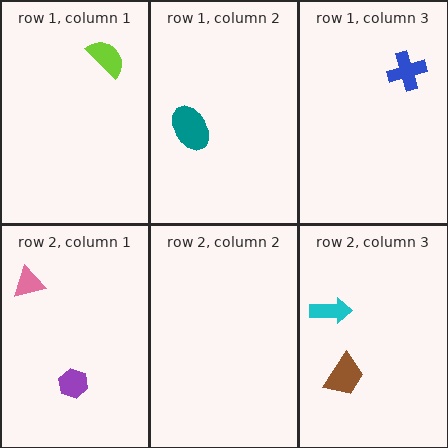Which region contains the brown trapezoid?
The row 2, column 3 region.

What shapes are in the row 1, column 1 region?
The lime semicircle.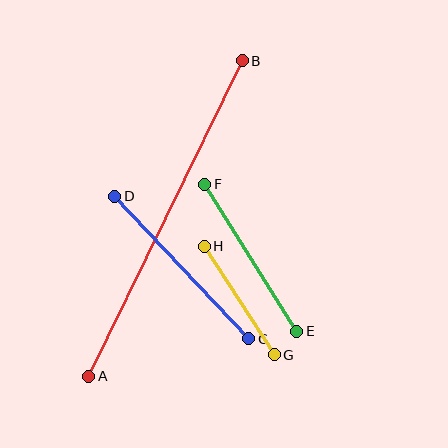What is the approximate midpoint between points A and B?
The midpoint is at approximately (166, 219) pixels.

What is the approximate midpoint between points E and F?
The midpoint is at approximately (251, 258) pixels.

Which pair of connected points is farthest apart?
Points A and B are farthest apart.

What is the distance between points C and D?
The distance is approximately 196 pixels.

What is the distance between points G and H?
The distance is approximately 129 pixels.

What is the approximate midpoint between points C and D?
The midpoint is at approximately (182, 268) pixels.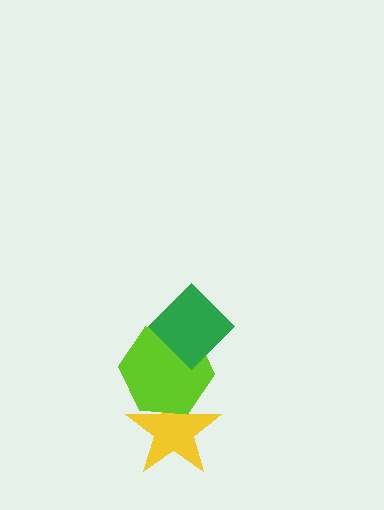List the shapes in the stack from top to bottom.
From top to bottom: the green diamond, the lime hexagon, the yellow star.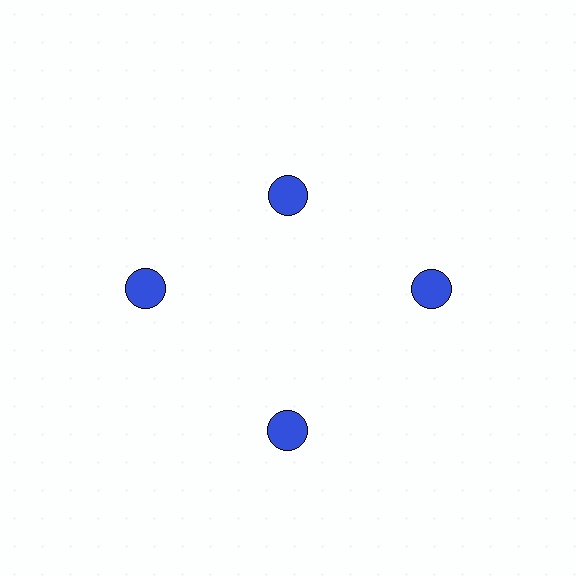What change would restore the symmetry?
The symmetry would be restored by moving it outward, back onto the ring so that all 4 circles sit at equal angles and equal distance from the center.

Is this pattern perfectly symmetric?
No. The 4 blue circles are arranged in a ring, but one element near the 12 o'clock position is pulled inward toward the center, breaking the 4-fold rotational symmetry.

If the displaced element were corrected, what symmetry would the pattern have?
It would have 4-fold rotational symmetry — the pattern would map onto itself every 90 degrees.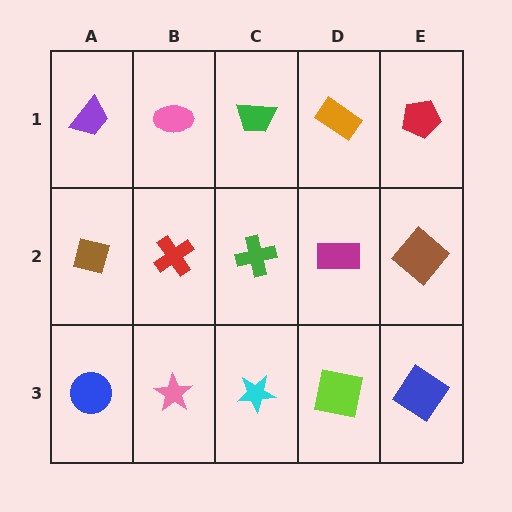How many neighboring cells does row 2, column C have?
4.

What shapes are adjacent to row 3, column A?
A brown diamond (row 2, column A), a pink star (row 3, column B).